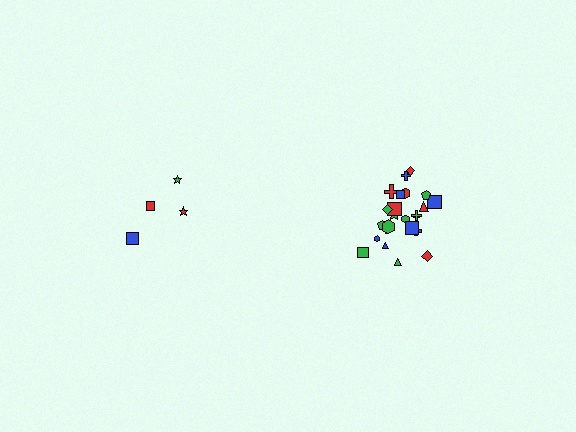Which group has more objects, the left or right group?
The right group.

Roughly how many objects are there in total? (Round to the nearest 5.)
Roughly 30 objects in total.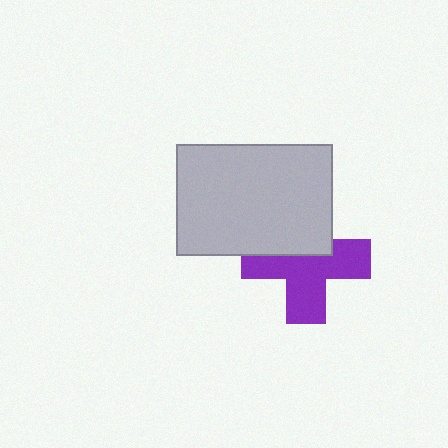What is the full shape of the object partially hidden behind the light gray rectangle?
The partially hidden object is a purple cross.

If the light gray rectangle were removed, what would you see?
You would see the complete purple cross.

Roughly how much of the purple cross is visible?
About half of it is visible (roughly 62%).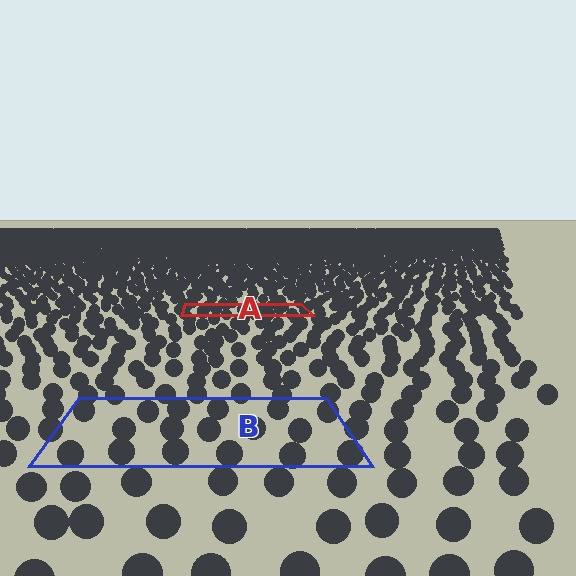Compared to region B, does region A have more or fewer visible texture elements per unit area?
Region A has more texture elements per unit area — they are packed more densely because it is farther away.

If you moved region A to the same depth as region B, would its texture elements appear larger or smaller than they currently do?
They would appear larger. At a closer depth, the same texture elements are projected at a bigger on-screen size.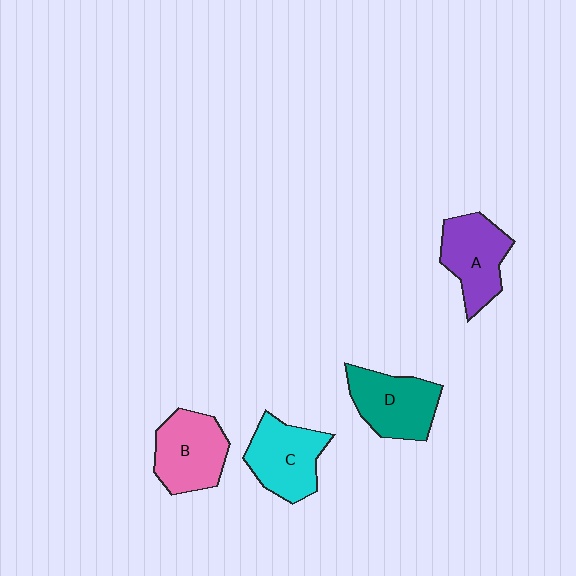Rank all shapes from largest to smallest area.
From largest to smallest: B (pink), D (teal), C (cyan), A (purple).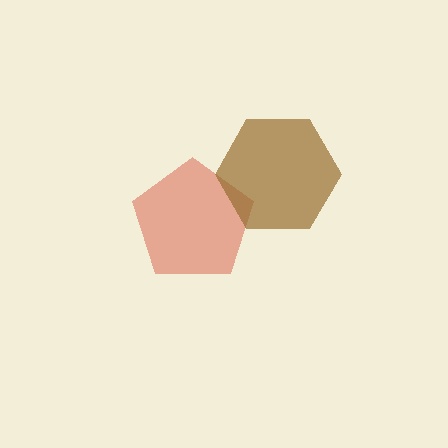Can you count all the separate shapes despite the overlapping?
Yes, there are 2 separate shapes.